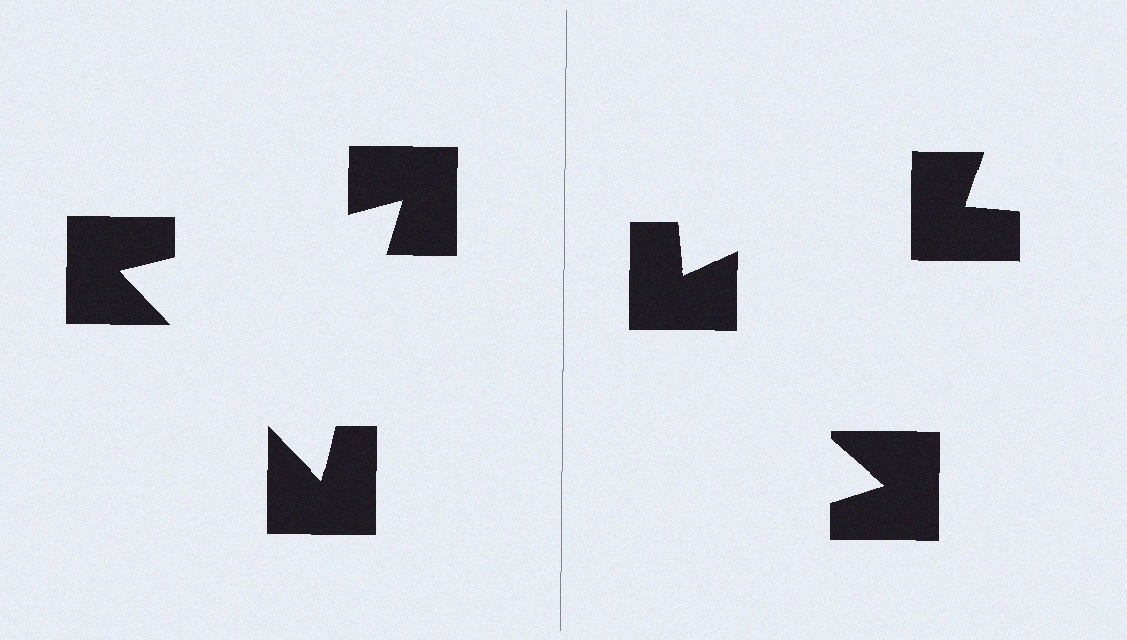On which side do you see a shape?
An illusory triangle appears on the left side. On the right side the wedge cuts are rotated, so no coherent shape forms.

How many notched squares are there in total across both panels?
6 — 3 on each side.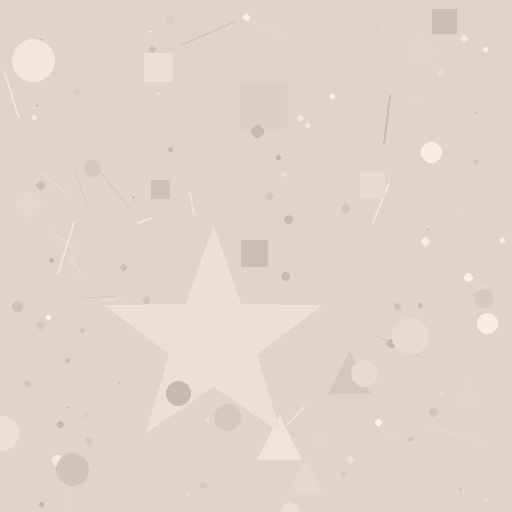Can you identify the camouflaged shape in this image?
The camouflaged shape is a star.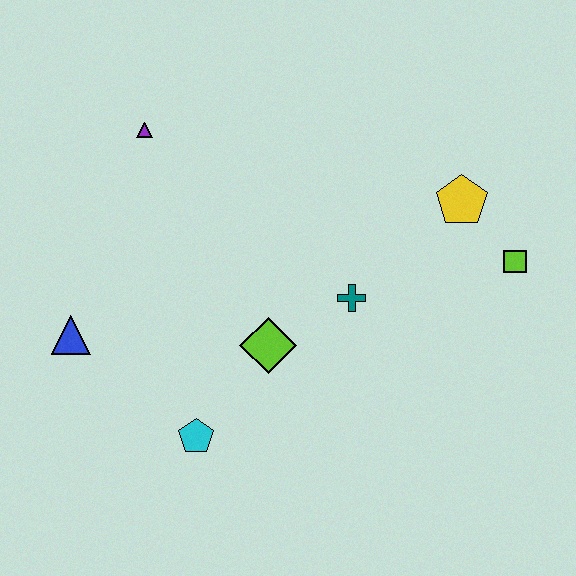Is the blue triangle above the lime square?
No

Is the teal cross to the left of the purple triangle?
No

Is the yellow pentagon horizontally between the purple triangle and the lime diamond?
No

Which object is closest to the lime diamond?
The teal cross is closest to the lime diamond.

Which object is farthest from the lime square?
The blue triangle is farthest from the lime square.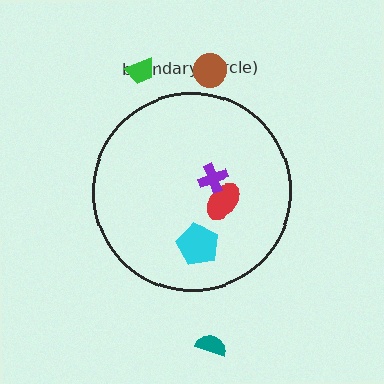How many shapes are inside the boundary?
3 inside, 3 outside.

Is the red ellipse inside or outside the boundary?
Inside.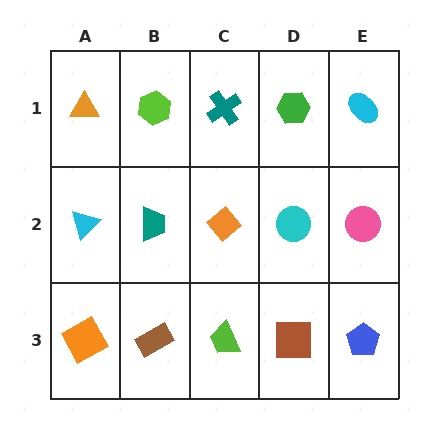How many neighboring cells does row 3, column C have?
3.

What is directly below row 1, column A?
A cyan triangle.